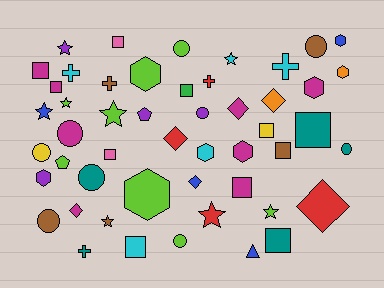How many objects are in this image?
There are 50 objects.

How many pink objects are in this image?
There are 2 pink objects.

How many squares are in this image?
There are 11 squares.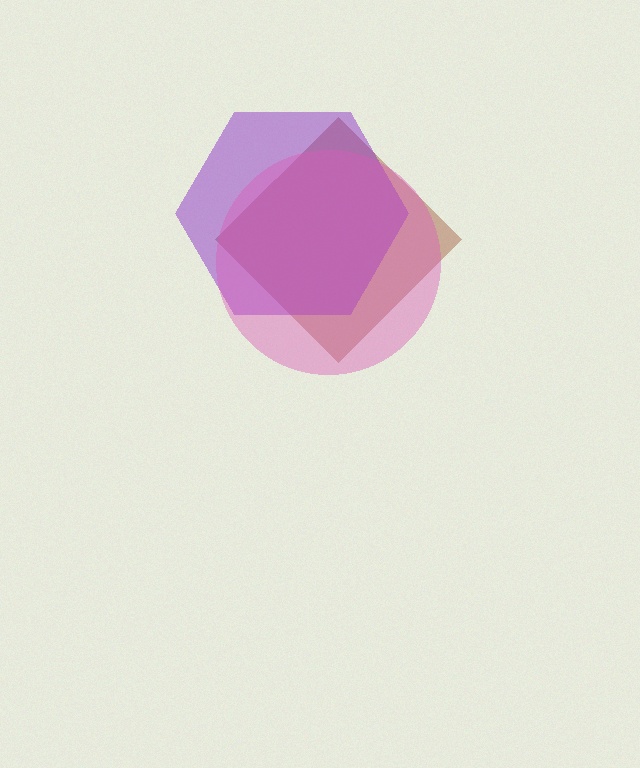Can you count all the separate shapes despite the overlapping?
Yes, there are 3 separate shapes.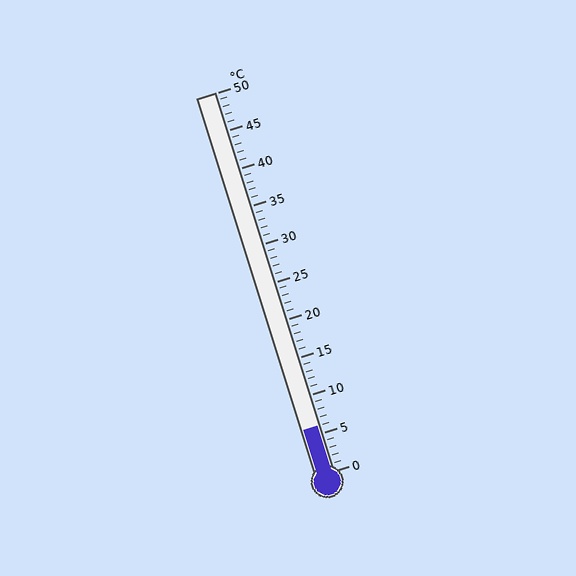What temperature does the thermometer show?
The thermometer shows approximately 6°C.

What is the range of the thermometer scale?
The thermometer scale ranges from 0°C to 50°C.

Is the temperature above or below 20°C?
The temperature is below 20°C.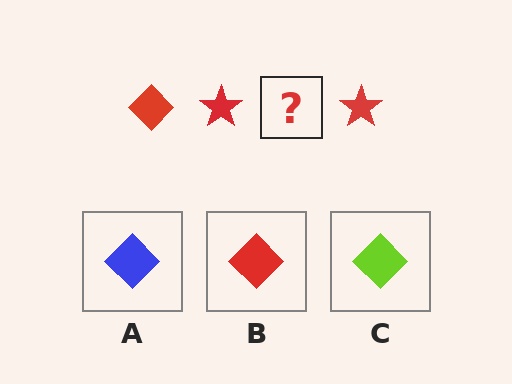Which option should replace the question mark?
Option B.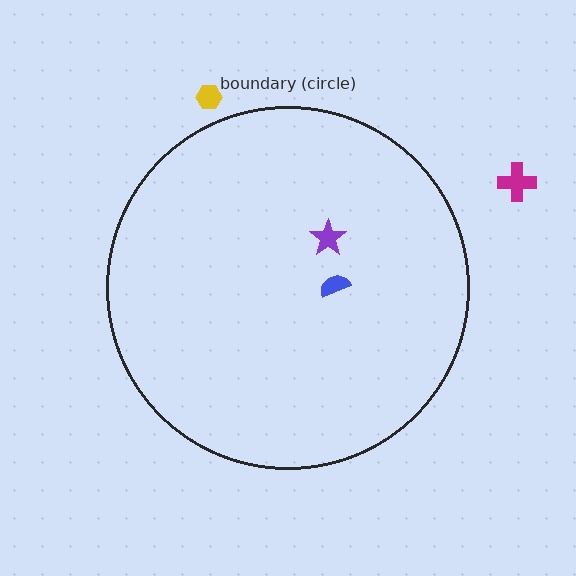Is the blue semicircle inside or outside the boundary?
Inside.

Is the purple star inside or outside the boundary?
Inside.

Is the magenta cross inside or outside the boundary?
Outside.